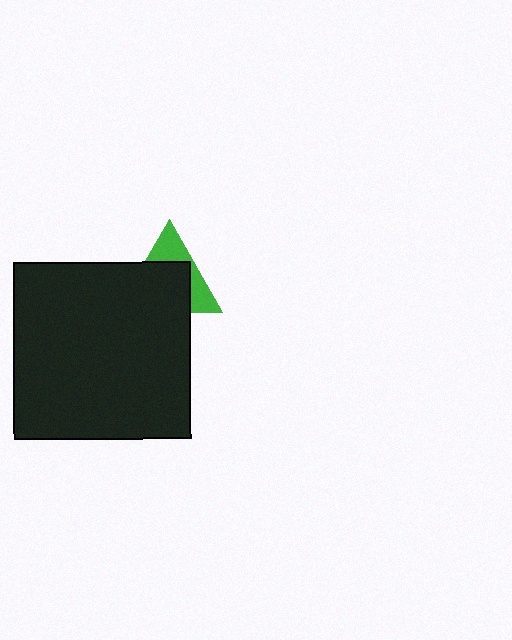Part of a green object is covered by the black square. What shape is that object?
It is a triangle.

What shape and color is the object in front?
The object in front is a black square.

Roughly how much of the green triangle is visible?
A small part of it is visible (roughly 38%).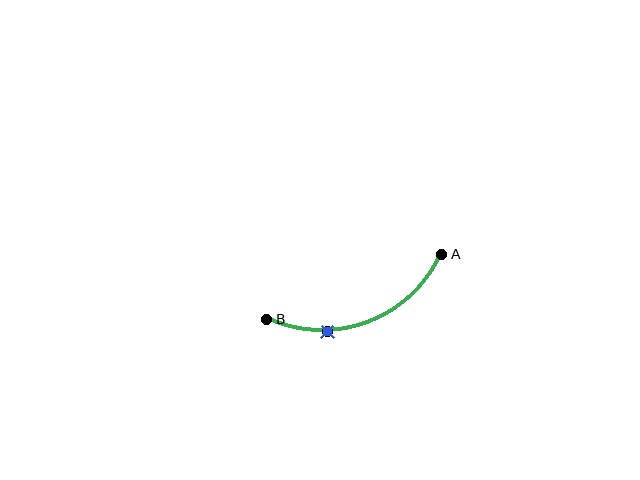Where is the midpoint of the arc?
The arc midpoint is the point on the curve farthest from the straight line joining A and B. It sits below that line.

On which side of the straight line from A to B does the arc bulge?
The arc bulges below the straight line connecting A and B.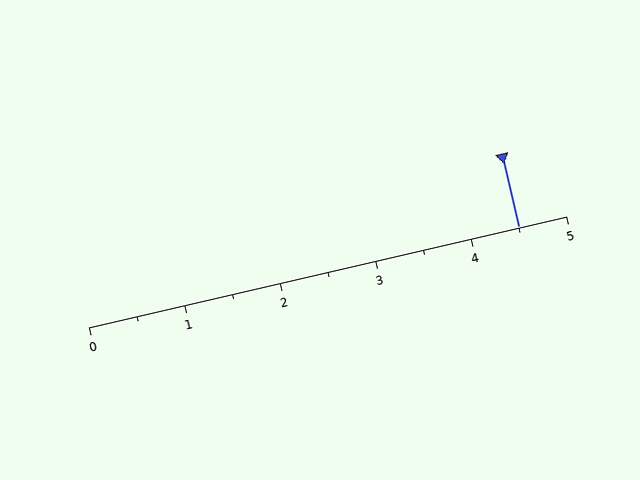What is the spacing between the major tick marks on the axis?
The major ticks are spaced 1 apart.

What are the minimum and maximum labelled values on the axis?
The axis runs from 0 to 5.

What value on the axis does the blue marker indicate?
The marker indicates approximately 4.5.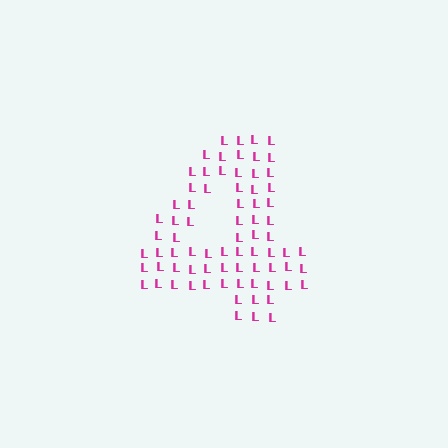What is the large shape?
The large shape is the digit 4.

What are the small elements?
The small elements are letter L's.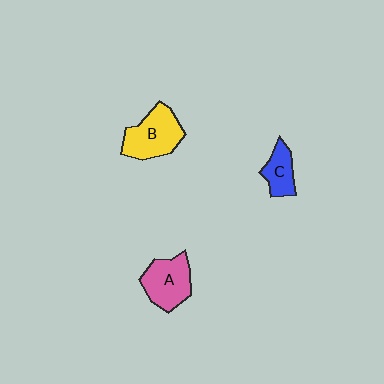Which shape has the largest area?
Shape B (yellow).